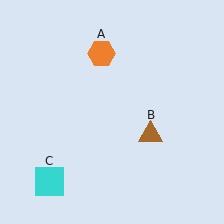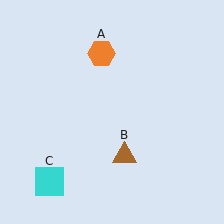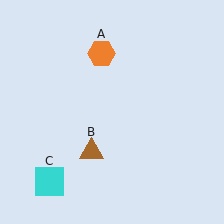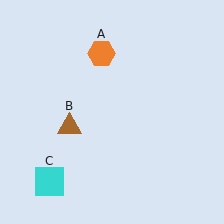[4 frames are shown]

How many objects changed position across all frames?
1 object changed position: brown triangle (object B).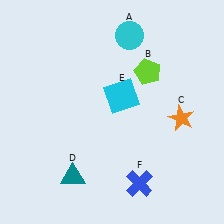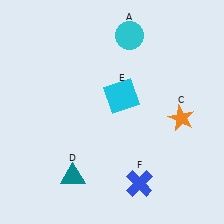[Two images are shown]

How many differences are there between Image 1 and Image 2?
There is 1 difference between the two images.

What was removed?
The lime pentagon (B) was removed in Image 2.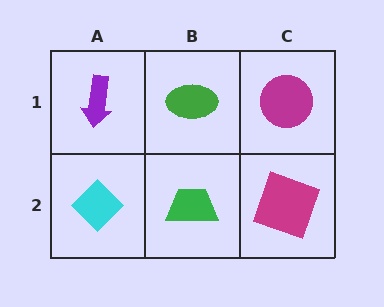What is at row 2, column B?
A green trapezoid.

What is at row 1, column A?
A purple arrow.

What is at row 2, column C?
A magenta square.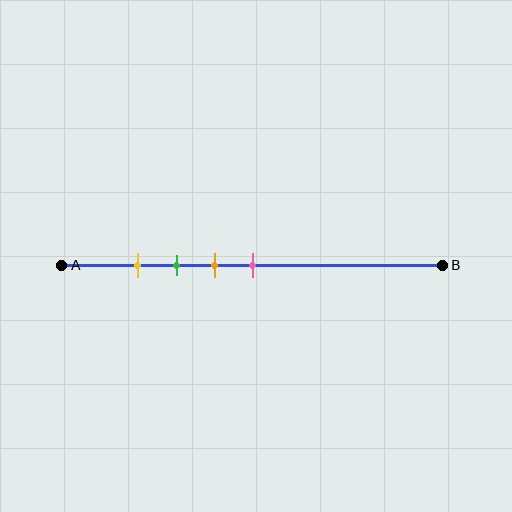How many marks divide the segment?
There are 4 marks dividing the segment.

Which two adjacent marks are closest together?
The yellow and green marks are the closest adjacent pair.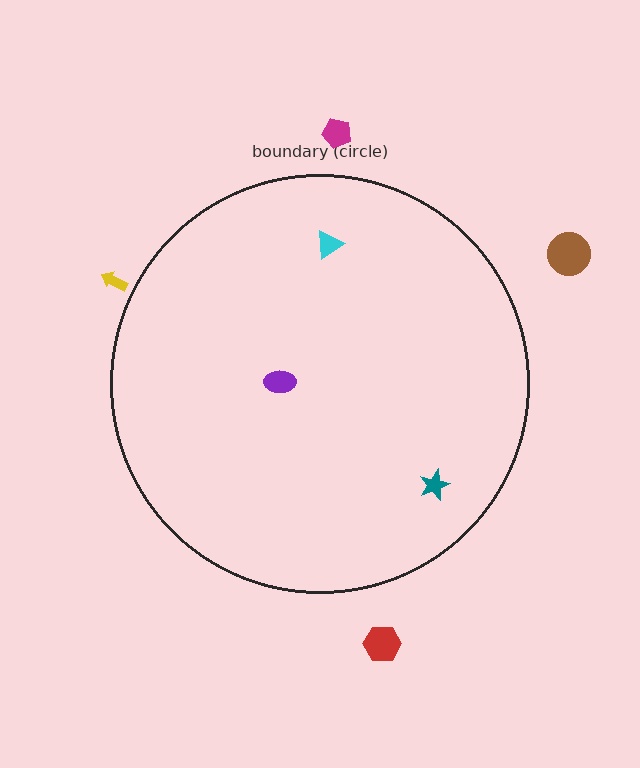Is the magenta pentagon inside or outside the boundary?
Outside.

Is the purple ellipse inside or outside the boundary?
Inside.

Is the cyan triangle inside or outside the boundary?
Inside.